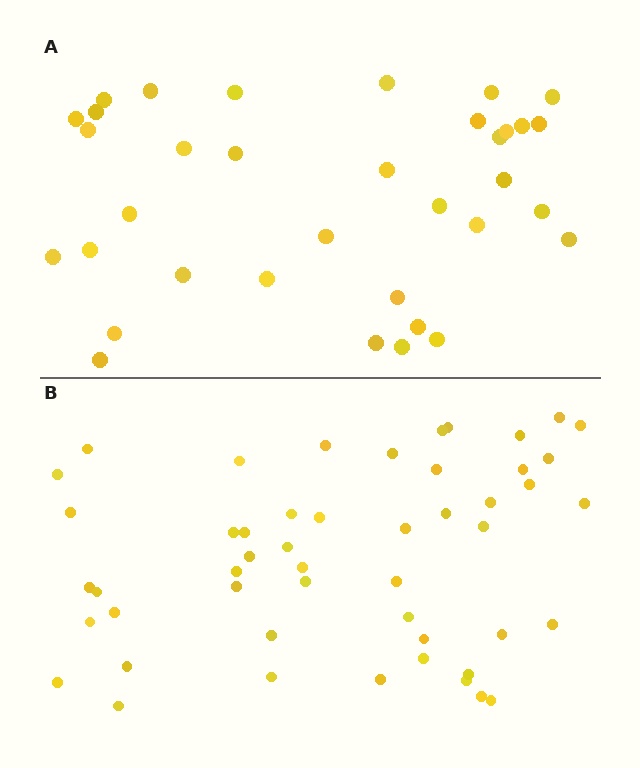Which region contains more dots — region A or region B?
Region B (the bottom region) has more dots.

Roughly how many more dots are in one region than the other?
Region B has approximately 15 more dots than region A.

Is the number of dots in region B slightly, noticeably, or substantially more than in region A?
Region B has noticeably more, but not dramatically so. The ratio is roughly 1.4 to 1.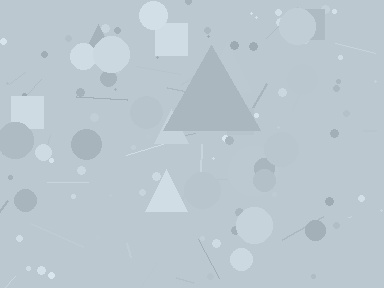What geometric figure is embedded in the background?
A triangle is embedded in the background.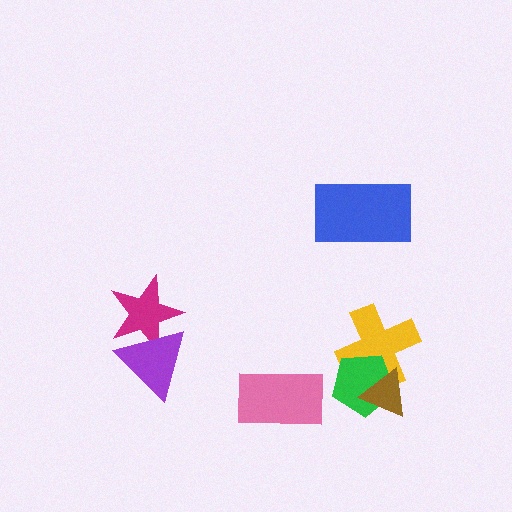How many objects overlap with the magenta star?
1 object overlaps with the magenta star.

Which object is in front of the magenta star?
The purple triangle is in front of the magenta star.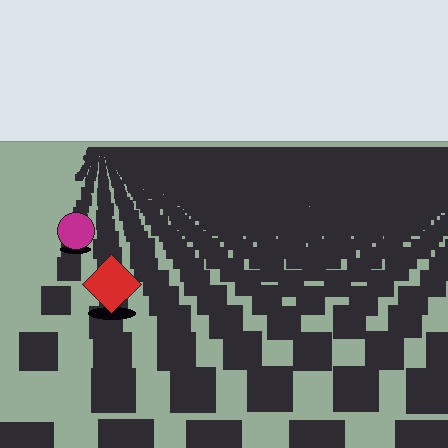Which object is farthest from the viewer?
The magenta circle is farthest from the viewer. It appears smaller and the ground texture around it is denser.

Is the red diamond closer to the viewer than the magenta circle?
Yes. The red diamond is closer — you can tell from the texture gradient: the ground texture is coarser near it.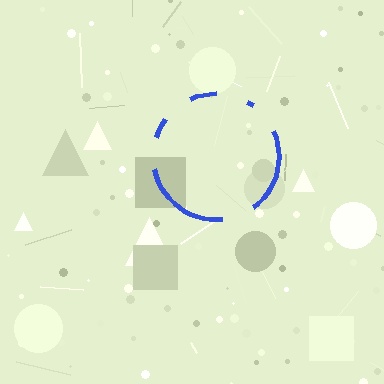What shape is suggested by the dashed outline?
The dashed outline suggests a circle.